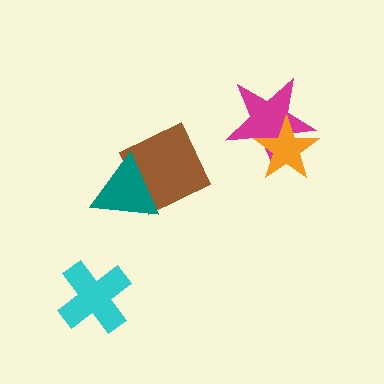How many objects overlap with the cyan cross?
0 objects overlap with the cyan cross.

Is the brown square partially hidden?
Yes, it is partially covered by another shape.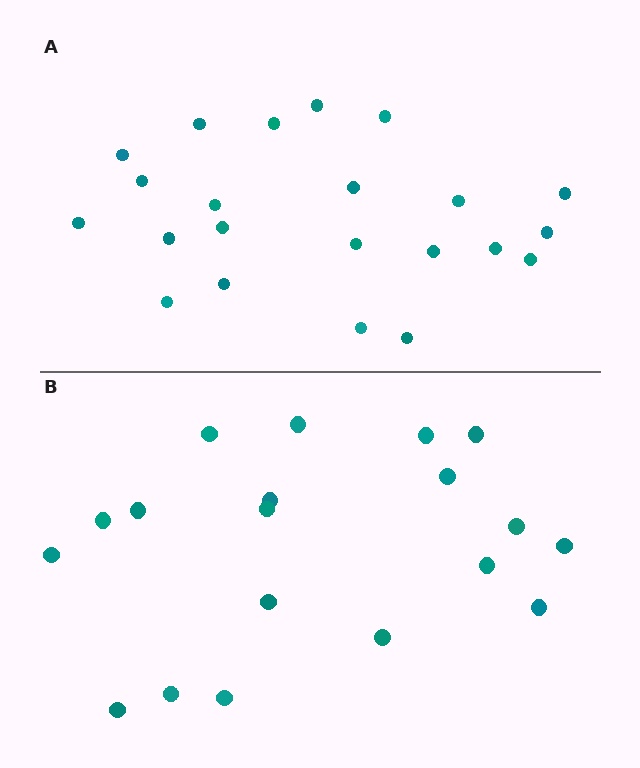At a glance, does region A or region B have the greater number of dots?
Region A (the top region) has more dots.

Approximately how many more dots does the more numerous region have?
Region A has just a few more — roughly 2 or 3 more dots than region B.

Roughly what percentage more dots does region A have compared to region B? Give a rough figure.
About 15% more.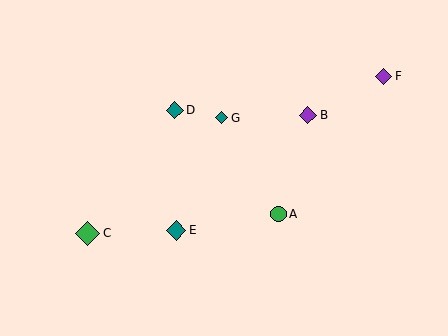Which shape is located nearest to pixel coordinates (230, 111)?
The teal diamond (labeled G) at (222, 118) is nearest to that location.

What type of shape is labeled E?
Shape E is a teal diamond.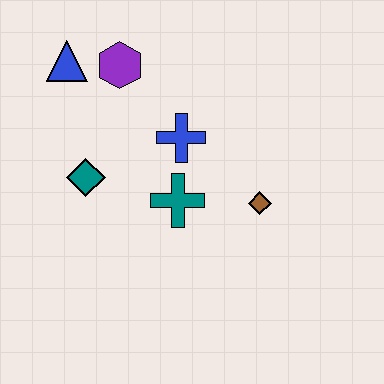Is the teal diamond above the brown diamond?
Yes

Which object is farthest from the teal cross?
The blue triangle is farthest from the teal cross.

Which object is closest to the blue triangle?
The purple hexagon is closest to the blue triangle.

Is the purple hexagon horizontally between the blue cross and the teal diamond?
Yes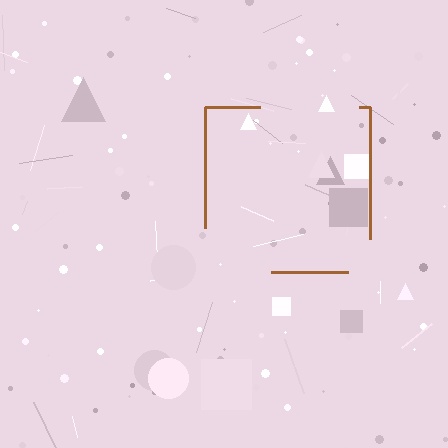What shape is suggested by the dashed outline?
The dashed outline suggests a square.